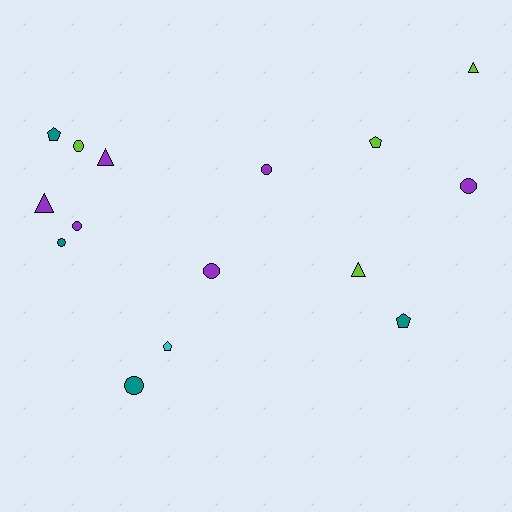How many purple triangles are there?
There are 2 purple triangles.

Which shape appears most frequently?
Circle, with 7 objects.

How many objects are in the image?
There are 15 objects.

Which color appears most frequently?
Purple, with 6 objects.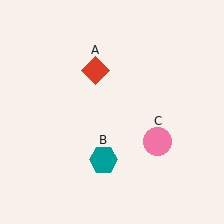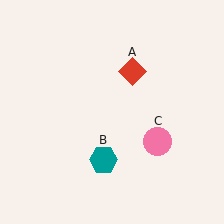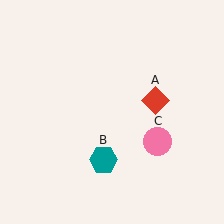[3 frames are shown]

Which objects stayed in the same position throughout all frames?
Teal hexagon (object B) and pink circle (object C) remained stationary.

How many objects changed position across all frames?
1 object changed position: red diamond (object A).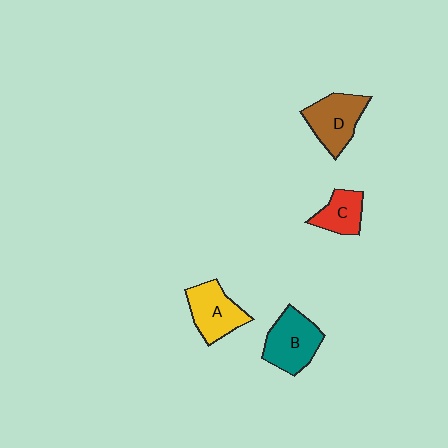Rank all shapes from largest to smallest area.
From largest to smallest: B (teal), D (brown), A (yellow), C (red).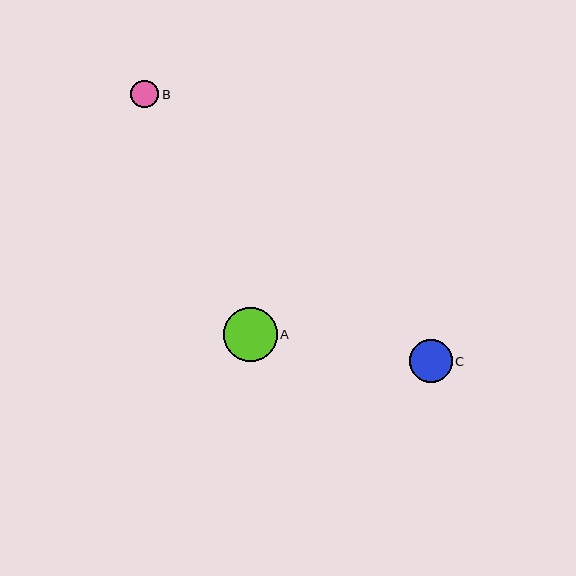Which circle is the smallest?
Circle B is the smallest with a size of approximately 28 pixels.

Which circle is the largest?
Circle A is the largest with a size of approximately 54 pixels.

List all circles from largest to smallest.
From largest to smallest: A, C, B.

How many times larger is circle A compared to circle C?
Circle A is approximately 1.2 times the size of circle C.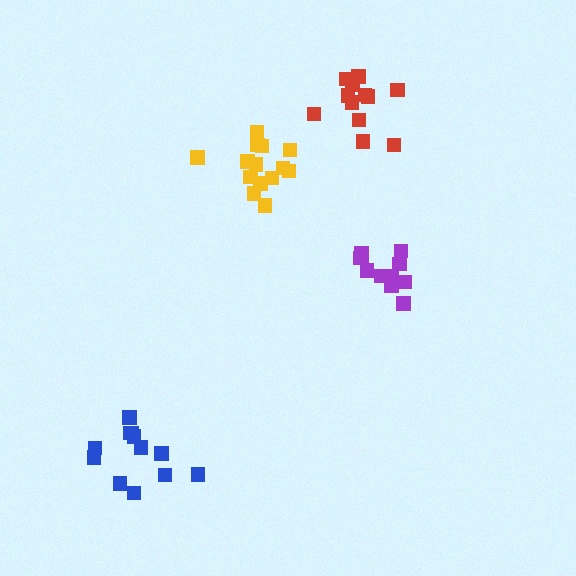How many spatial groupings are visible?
There are 4 spatial groupings.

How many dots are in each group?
Group 1: 12 dots, Group 2: 14 dots, Group 3: 12 dots, Group 4: 11 dots (49 total).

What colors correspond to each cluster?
The clusters are colored: red, yellow, blue, purple.